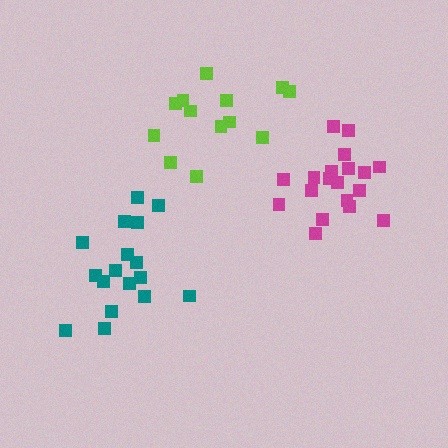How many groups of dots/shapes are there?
There are 3 groups.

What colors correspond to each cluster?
The clusters are colored: lime, magenta, teal.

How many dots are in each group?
Group 1: 13 dots, Group 2: 19 dots, Group 3: 17 dots (49 total).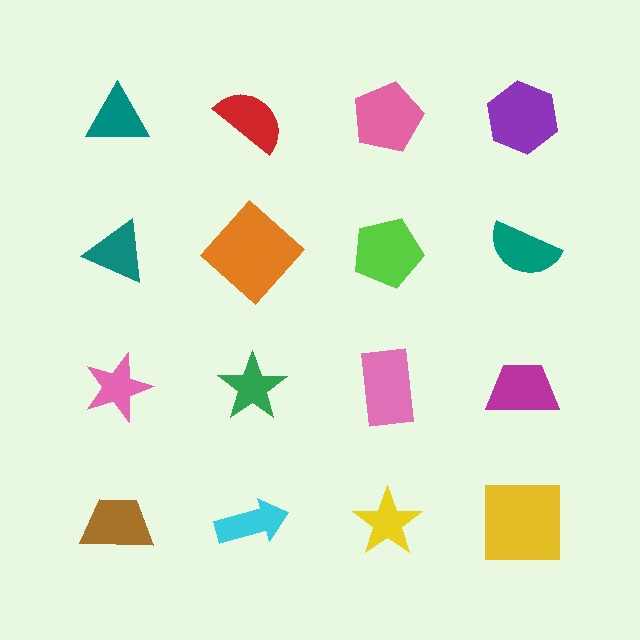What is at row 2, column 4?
A teal semicircle.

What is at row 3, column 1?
A pink star.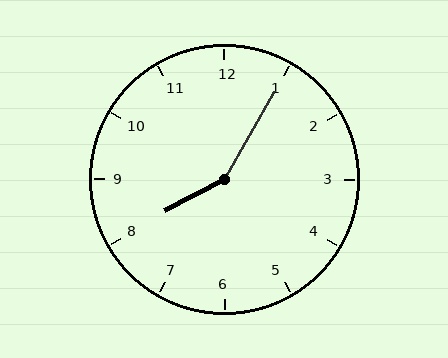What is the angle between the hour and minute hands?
Approximately 148 degrees.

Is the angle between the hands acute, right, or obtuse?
It is obtuse.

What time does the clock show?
8:05.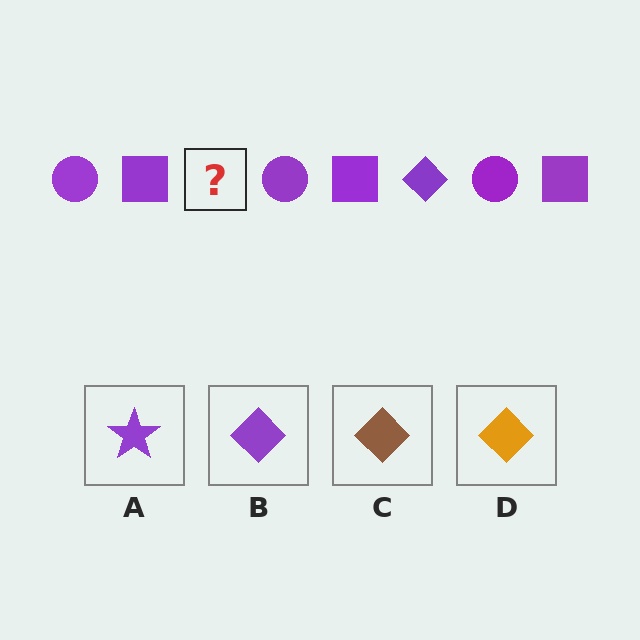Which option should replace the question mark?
Option B.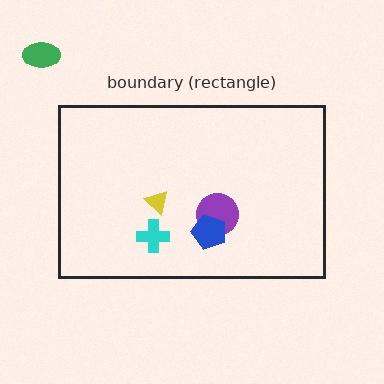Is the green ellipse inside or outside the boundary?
Outside.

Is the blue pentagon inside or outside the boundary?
Inside.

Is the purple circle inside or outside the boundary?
Inside.